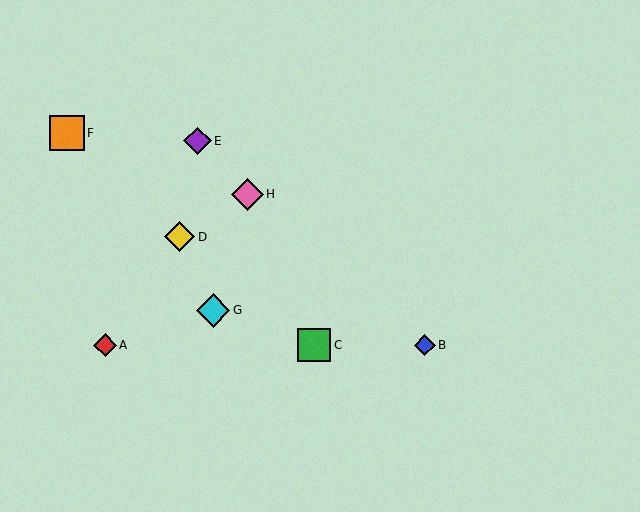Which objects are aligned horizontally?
Objects A, B, C are aligned horizontally.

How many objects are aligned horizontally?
3 objects (A, B, C) are aligned horizontally.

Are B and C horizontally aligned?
Yes, both are at y≈345.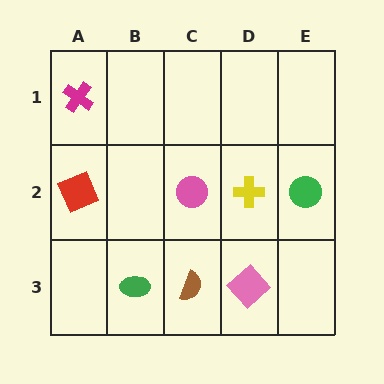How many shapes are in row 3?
3 shapes.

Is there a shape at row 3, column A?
No, that cell is empty.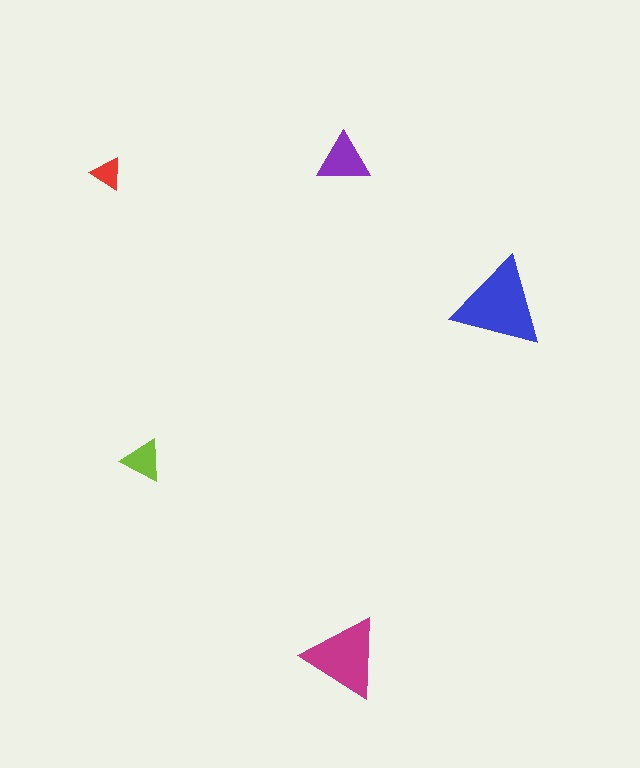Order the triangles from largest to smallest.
the blue one, the magenta one, the purple one, the lime one, the red one.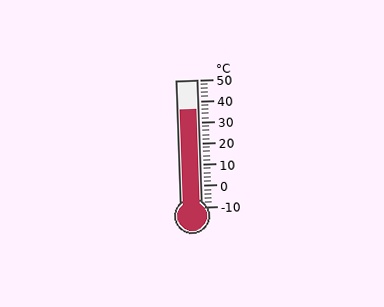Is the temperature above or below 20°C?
The temperature is above 20°C.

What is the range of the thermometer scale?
The thermometer scale ranges from -10°C to 50°C.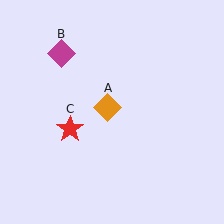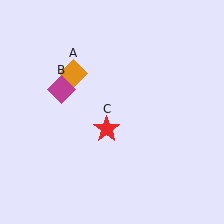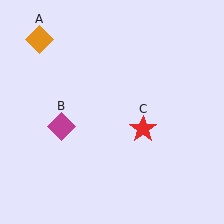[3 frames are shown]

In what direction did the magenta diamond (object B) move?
The magenta diamond (object B) moved down.